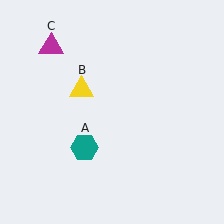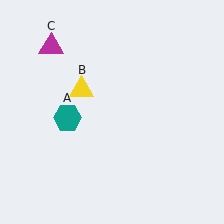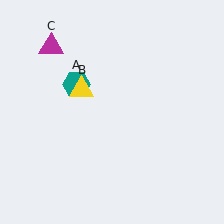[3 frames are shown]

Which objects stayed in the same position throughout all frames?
Yellow triangle (object B) and magenta triangle (object C) remained stationary.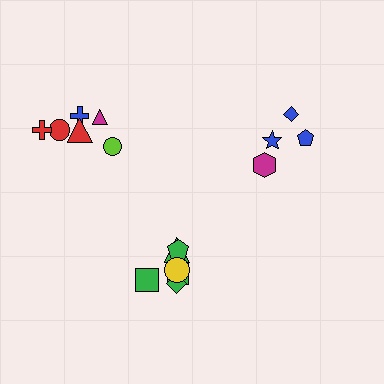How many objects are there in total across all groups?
There are 16 objects.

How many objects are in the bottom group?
There are 6 objects.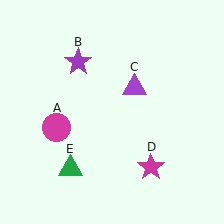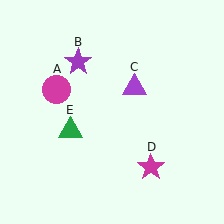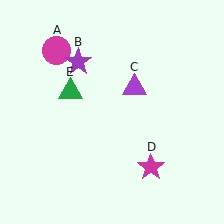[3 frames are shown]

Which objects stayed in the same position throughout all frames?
Purple star (object B) and purple triangle (object C) and magenta star (object D) remained stationary.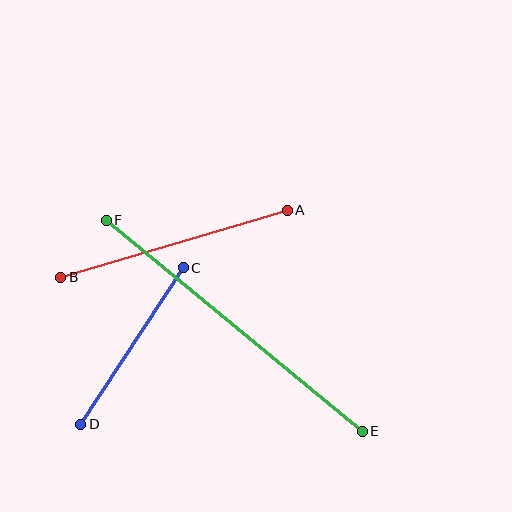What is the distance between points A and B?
The distance is approximately 236 pixels.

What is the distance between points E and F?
The distance is approximately 332 pixels.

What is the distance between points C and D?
The distance is approximately 187 pixels.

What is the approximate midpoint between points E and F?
The midpoint is at approximately (234, 326) pixels.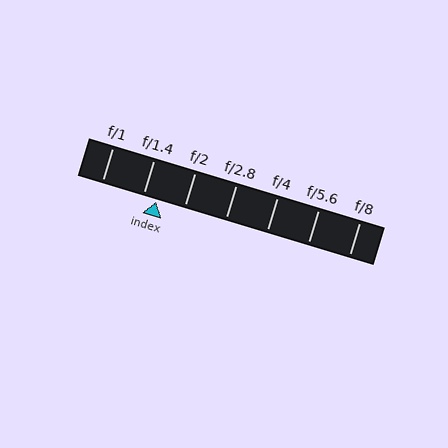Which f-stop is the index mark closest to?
The index mark is closest to f/1.4.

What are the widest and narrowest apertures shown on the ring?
The widest aperture shown is f/1 and the narrowest is f/8.